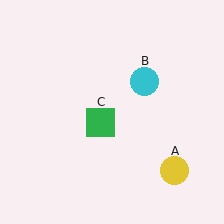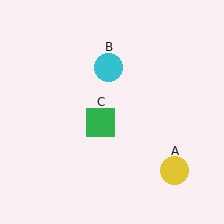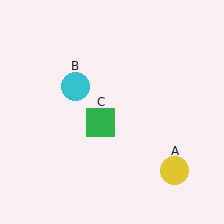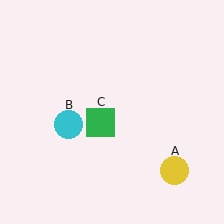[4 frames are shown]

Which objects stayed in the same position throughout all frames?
Yellow circle (object A) and green square (object C) remained stationary.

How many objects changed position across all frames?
1 object changed position: cyan circle (object B).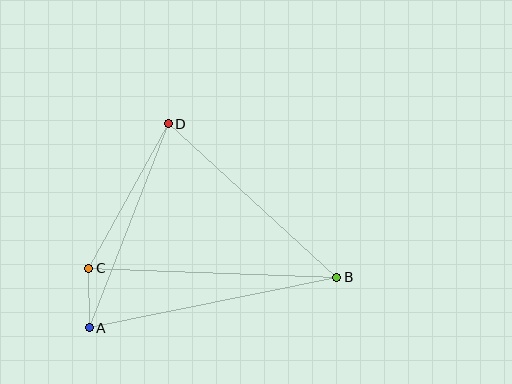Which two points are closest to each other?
Points A and C are closest to each other.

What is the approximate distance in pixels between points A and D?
The distance between A and D is approximately 219 pixels.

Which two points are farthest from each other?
Points A and B are farthest from each other.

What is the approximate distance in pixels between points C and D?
The distance between C and D is approximately 165 pixels.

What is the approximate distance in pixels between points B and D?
The distance between B and D is approximately 228 pixels.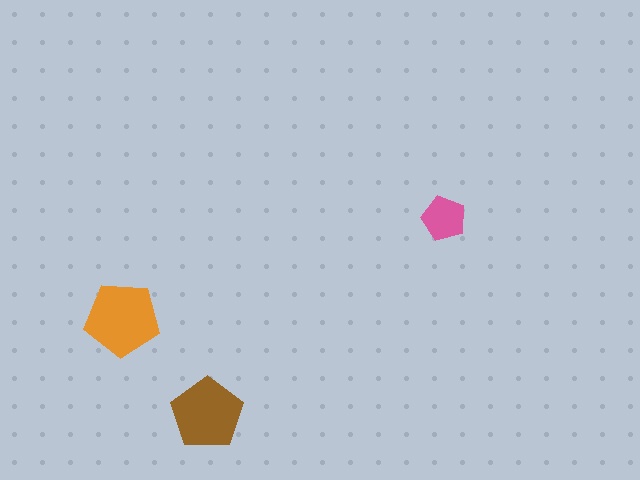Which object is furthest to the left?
The orange pentagon is leftmost.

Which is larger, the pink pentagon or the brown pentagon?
The brown one.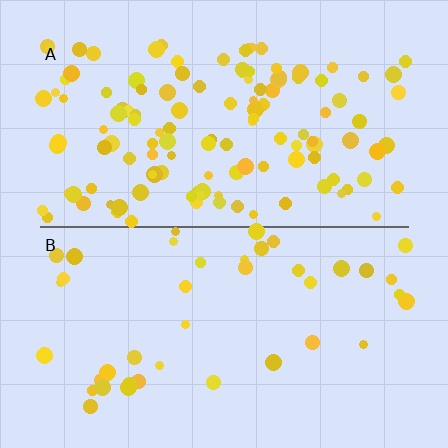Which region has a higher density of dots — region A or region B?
A (the top).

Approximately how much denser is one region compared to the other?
Approximately 3.1× — region A over region B.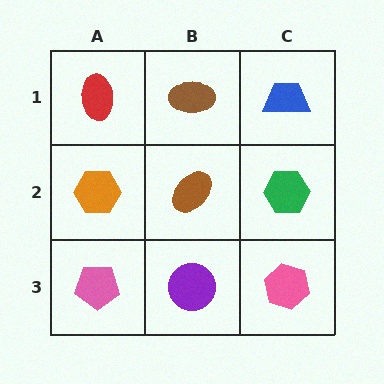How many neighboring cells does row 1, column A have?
2.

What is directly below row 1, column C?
A green hexagon.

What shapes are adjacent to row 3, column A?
An orange hexagon (row 2, column A), a purple circle (row 3, column B).